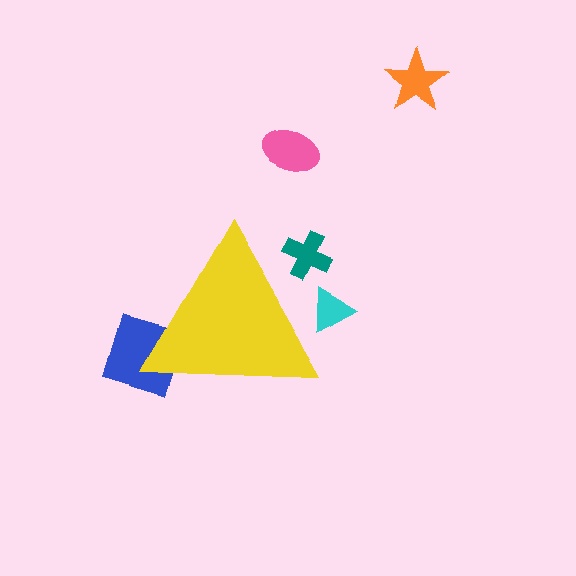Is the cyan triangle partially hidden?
Yes, the cyan triangle is partially hidden behind the yellow triangle.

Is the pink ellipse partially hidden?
No, the pink ellipse is fully visible.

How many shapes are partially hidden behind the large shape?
3 shapes are partially hidden.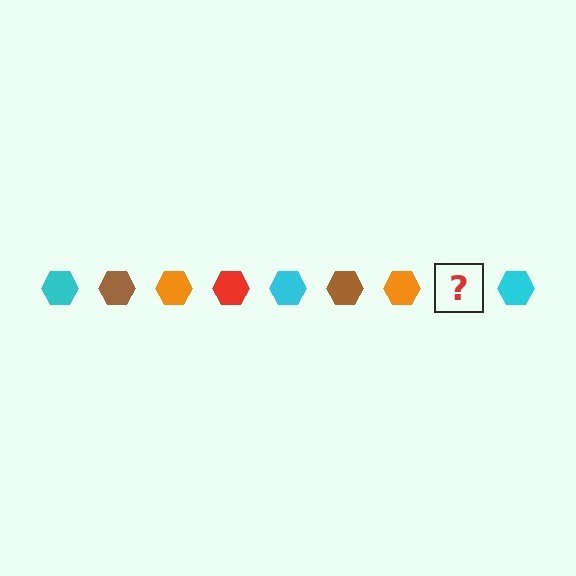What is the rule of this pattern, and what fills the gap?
The rule is that the pattern cycles through cyan, brown, orange, red hexagons. The gap should be filled with a red hexagon.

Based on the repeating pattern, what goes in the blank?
The blank should be a red hexagon.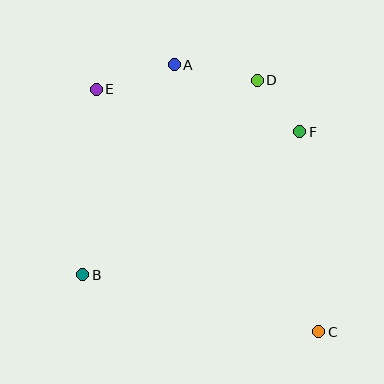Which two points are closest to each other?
Points D and F are closest to each other.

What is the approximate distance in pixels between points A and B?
The distance between A and B is approximately 229 pixels.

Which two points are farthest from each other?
Points C and E are farthest from each other.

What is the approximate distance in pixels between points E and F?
The distance between E and F is approximately 208 pixels.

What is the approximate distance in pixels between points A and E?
The distance between A and E is approximately 82 pixels.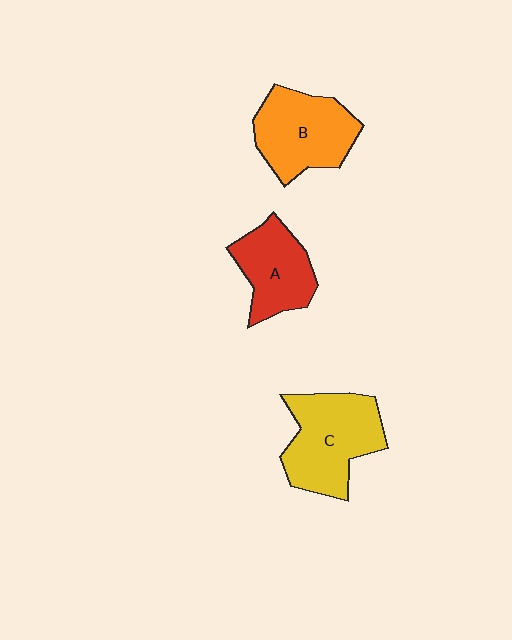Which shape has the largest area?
Shape C (yellow).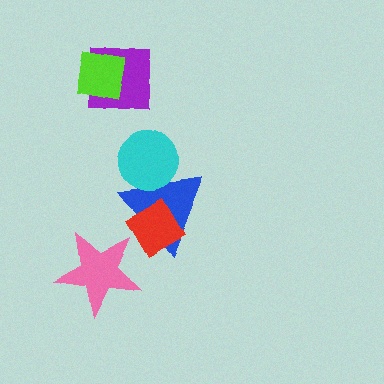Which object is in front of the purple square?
The lime square is in front of the purple square.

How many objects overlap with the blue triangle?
2 objects overlap with the blue triangle.